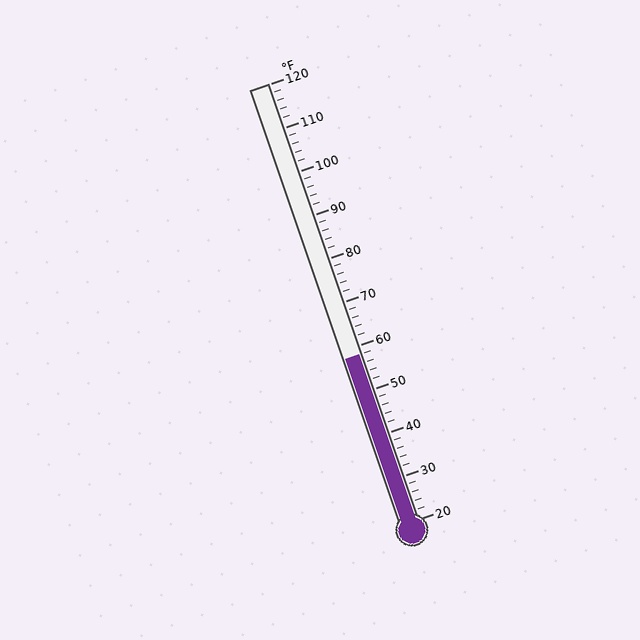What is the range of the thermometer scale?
The thermometer scale ranges from 20°F to 120°F.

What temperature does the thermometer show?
The thermometer shows approximately 58°F.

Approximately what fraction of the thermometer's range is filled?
The thermometer is filled to approximately 40% of its range.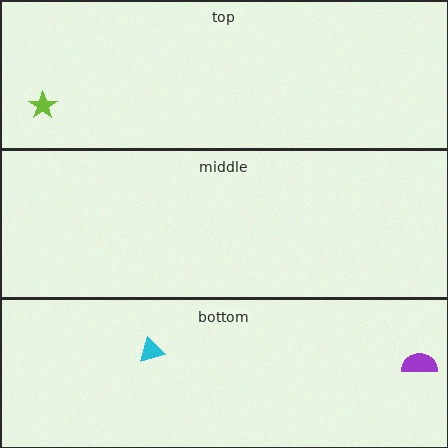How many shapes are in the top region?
1.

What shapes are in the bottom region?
The purple semicircle, the cyan triangle.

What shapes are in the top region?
The lime star.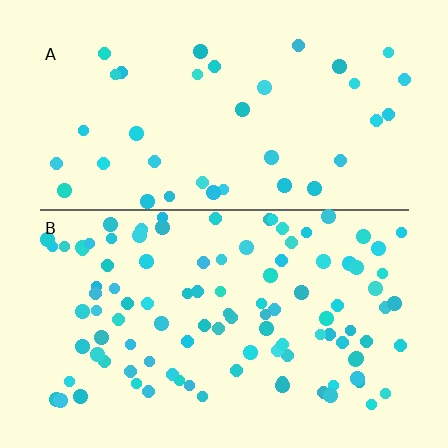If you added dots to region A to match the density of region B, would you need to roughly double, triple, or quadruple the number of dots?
Approximately triple.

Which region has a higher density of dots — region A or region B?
B (the bottom).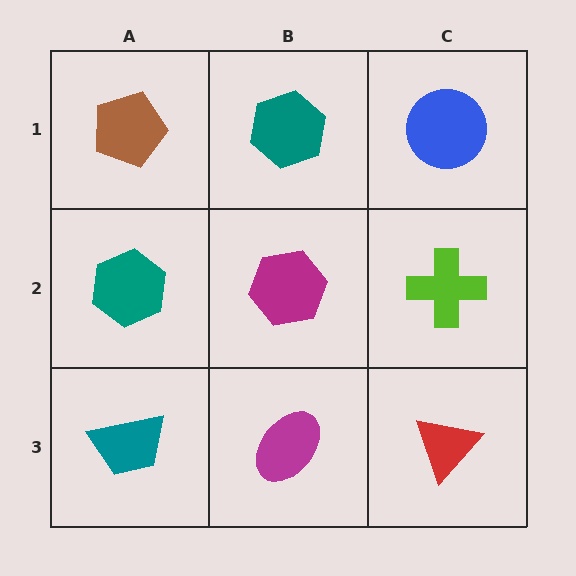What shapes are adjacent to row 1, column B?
A magenta hexagon (row 2, column B), a brown pentagon (row 1, column A), a blue circle (row 1, column C).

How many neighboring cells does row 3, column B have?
3.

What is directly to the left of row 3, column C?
A magenta ellipse.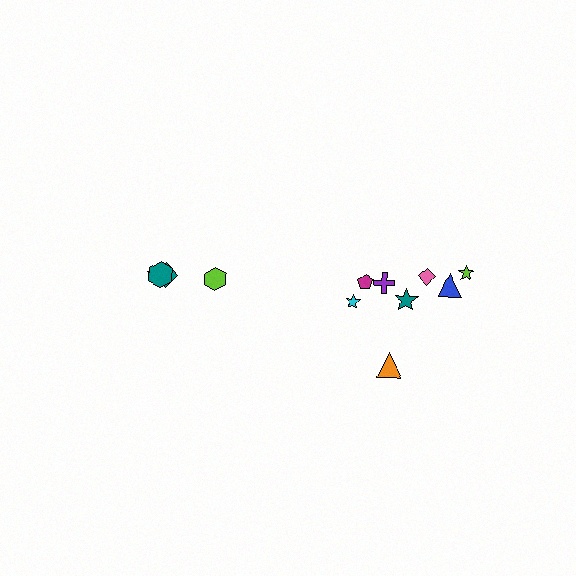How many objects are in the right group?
There are 8 objects.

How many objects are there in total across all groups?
There are 12 objects.